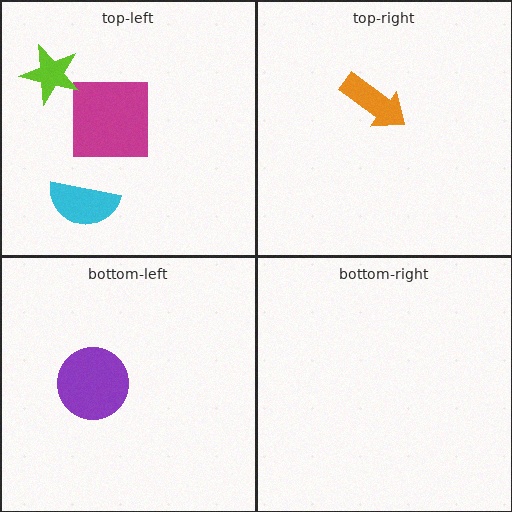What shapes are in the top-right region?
The orange arrow.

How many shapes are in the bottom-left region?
1.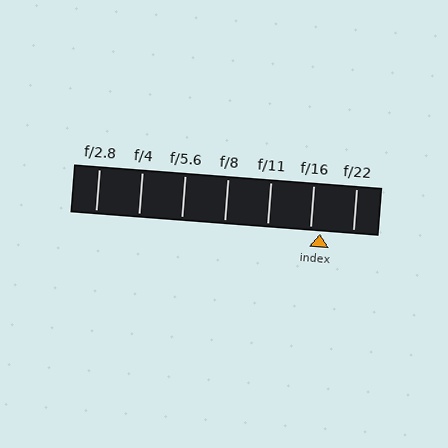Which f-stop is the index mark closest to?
The index mark is closest to f/16.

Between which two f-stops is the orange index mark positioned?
The index mark is between f/16 and f/22.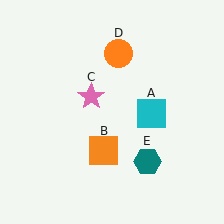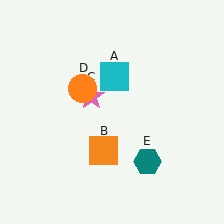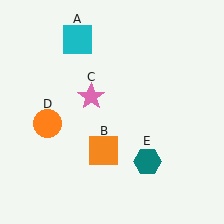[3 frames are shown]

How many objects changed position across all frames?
2 objects changed position: cyan square (object A), orange circle (object D).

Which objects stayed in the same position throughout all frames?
Orange square (object B) and pink star (object C) and teal hexagon (object E) remained stationary.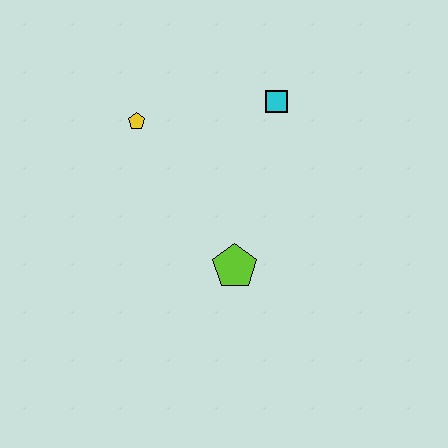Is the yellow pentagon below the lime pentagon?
No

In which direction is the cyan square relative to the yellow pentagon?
The cyan square is to the right of the yellow pentagon.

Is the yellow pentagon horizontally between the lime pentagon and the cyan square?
No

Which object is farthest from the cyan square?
The lime pentagon is farthest from the cyan square.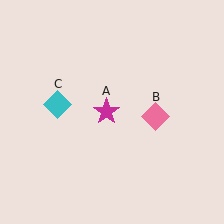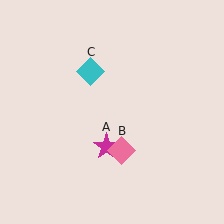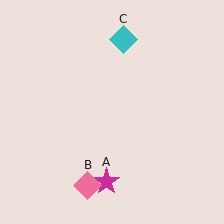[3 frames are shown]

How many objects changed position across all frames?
3 objects changed position: magenta star (object A), pink diamond (object B), cyan diamond (object C).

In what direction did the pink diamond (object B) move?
The pink diamond (object B) moved down and to the left.